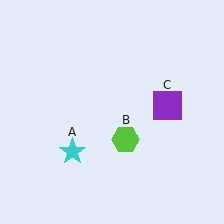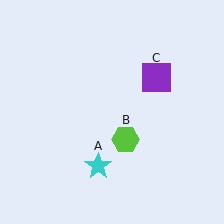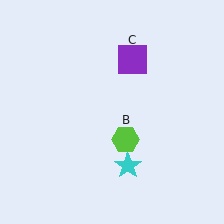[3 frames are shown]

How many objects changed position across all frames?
2 objects changed position: cyan star (object A), purple square (object C).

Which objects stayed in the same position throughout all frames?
Lime hexagon (object B) remained stationary.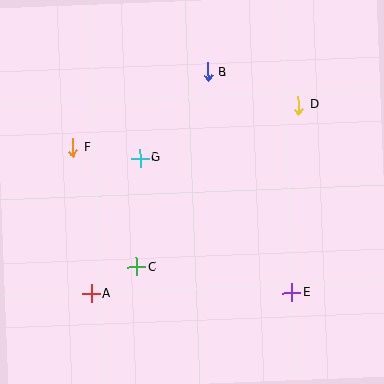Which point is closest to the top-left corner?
Point F is closest to the top-left corner.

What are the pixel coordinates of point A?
Point A is at (91, 294).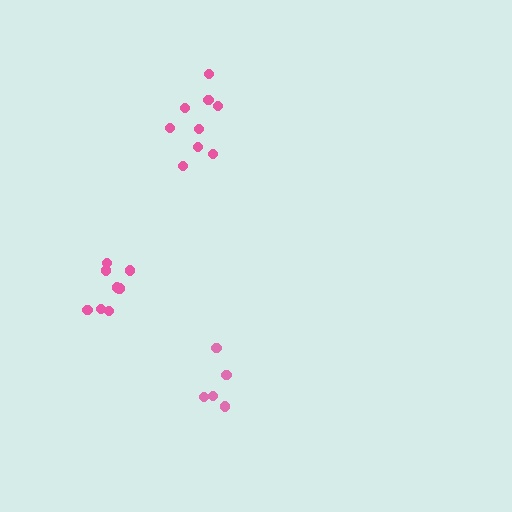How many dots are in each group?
Group 1: 5 dots, Group 2: 8 dots, Group 3: 9 dots (22 total).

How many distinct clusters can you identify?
There are 3 distinct clusters.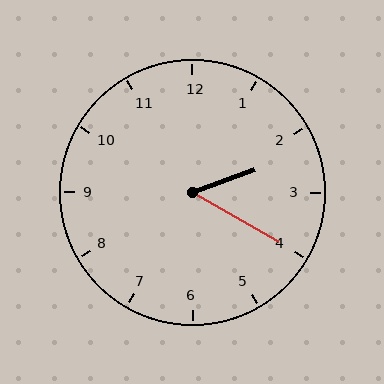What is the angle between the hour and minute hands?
Approximately 50 degrees.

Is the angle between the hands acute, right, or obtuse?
It is acute.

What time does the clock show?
2:20.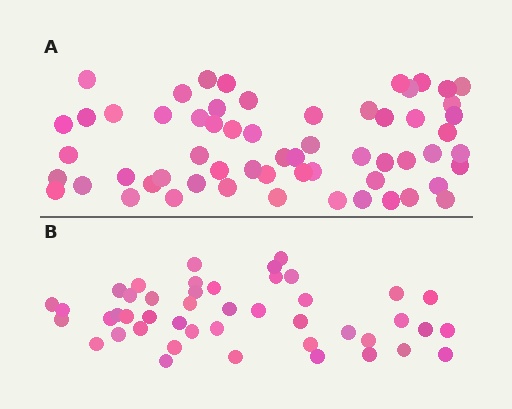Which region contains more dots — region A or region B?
Region A (the top region) has more dots.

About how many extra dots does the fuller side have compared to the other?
Region A has approximately 15 more dots than region B.